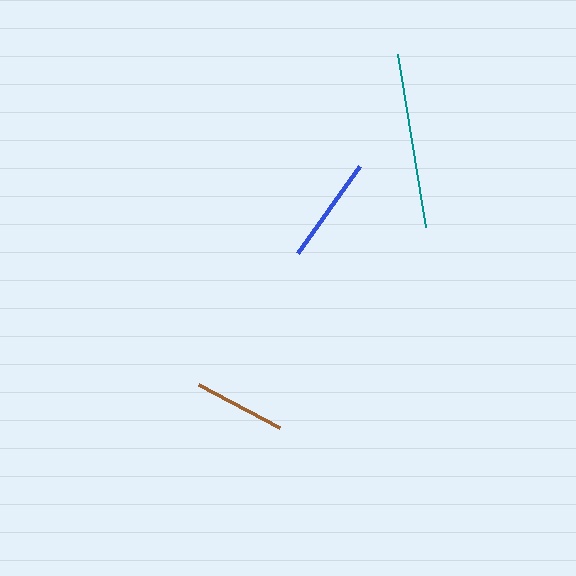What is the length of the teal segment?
The teal segment is approximately 175 pixels long.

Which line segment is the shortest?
The brown line is the shortest at approximately 93 pixels.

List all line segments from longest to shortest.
From longest to shortest: teal, blue, brown.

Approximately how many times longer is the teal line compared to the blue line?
The teal line is approximately 1.6 times the length of the blue line.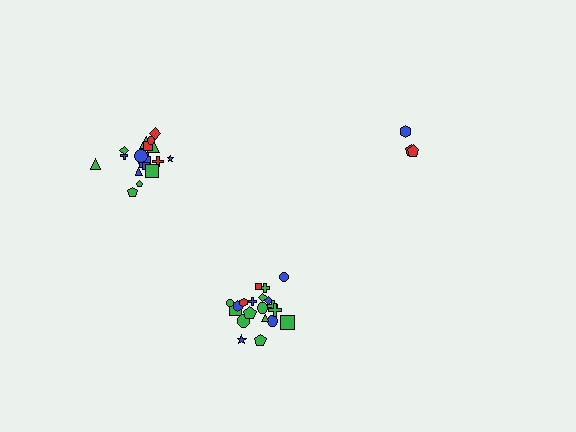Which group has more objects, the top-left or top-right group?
The top-left group.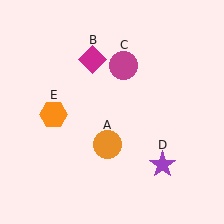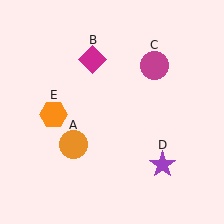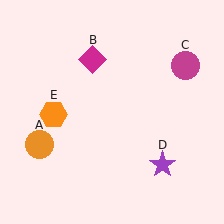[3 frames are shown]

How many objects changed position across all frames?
2 objects changed position: orange circle (object A), magenta circle (object C).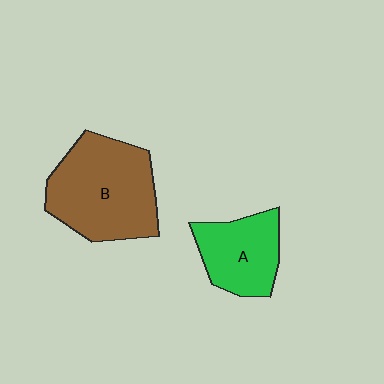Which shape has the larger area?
Shape B (brown).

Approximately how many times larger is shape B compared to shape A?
Approximately 1.7 times.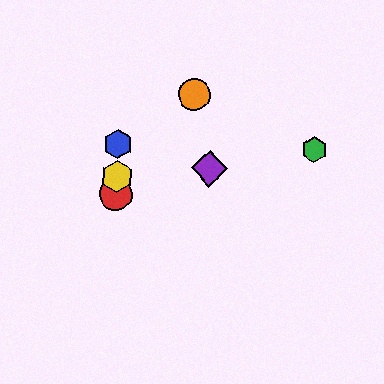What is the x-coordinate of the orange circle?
The orange circle is at x≈194.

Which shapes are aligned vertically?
The red circle, the blue hexagon, the yellow hexagon are aligned vertically.